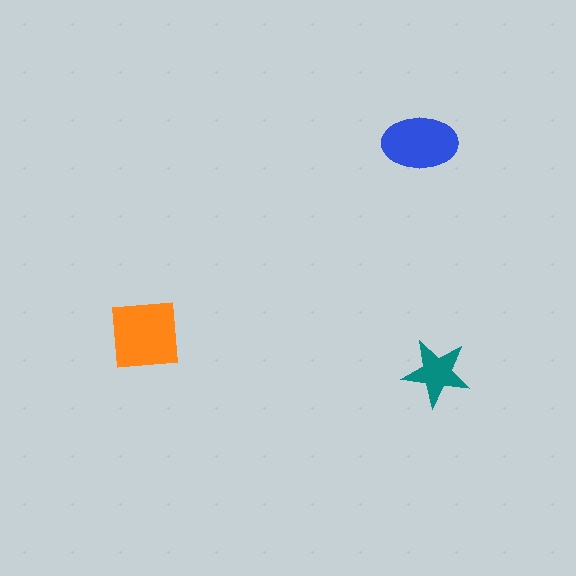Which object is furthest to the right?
The teal star is rightmost.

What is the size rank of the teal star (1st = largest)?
3rd.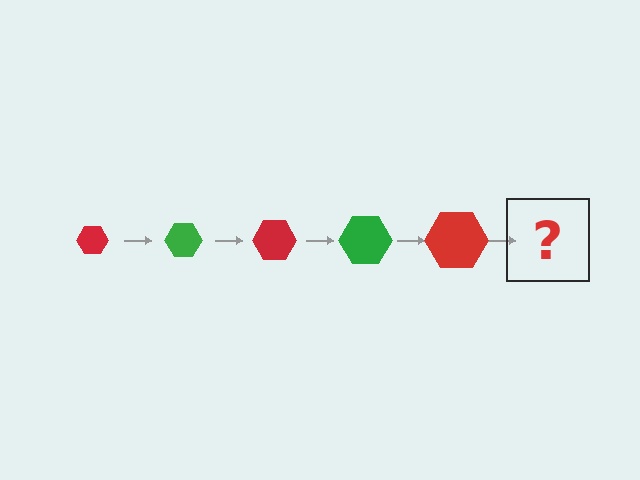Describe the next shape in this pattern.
It should be a green hexagon, larger than the previous one.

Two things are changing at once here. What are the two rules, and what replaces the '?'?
The two rules are that the hexagon grows larger each step and the color cycles through red and green. The '?' should be a green hexagon, larger than the previous one.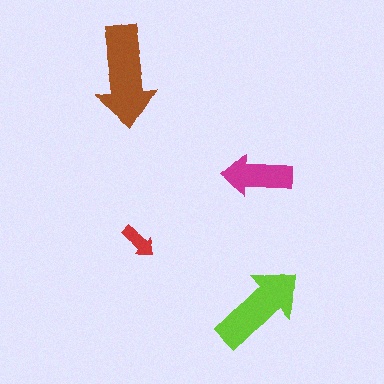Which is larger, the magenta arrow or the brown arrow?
The brown one.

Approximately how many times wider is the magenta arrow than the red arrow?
About 2 times wider.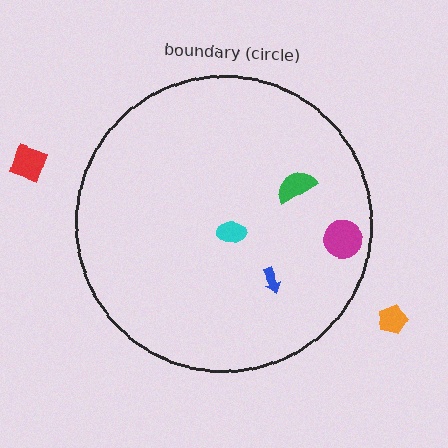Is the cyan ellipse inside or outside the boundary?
Inside.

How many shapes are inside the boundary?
4 inside, 2 outside.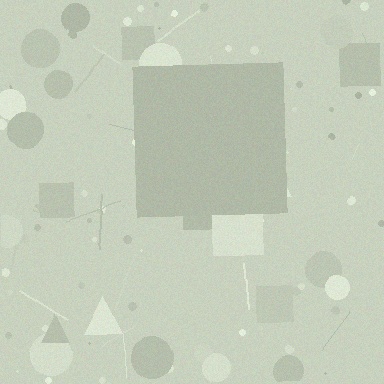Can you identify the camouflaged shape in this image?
The camouflaged shape is a square.